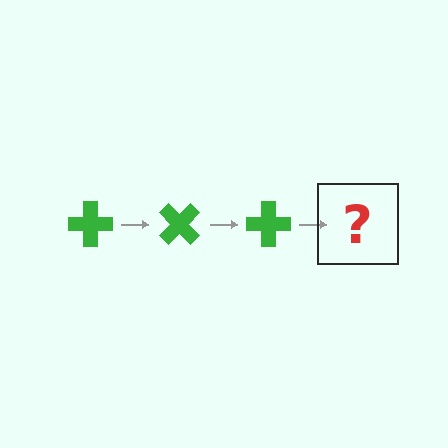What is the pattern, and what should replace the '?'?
The pattern is that the cross rotates 45 degrees each step. The '?' should be a green cross rotated 135 degrees.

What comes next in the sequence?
The next element should be a green cross rotated 135 degrees.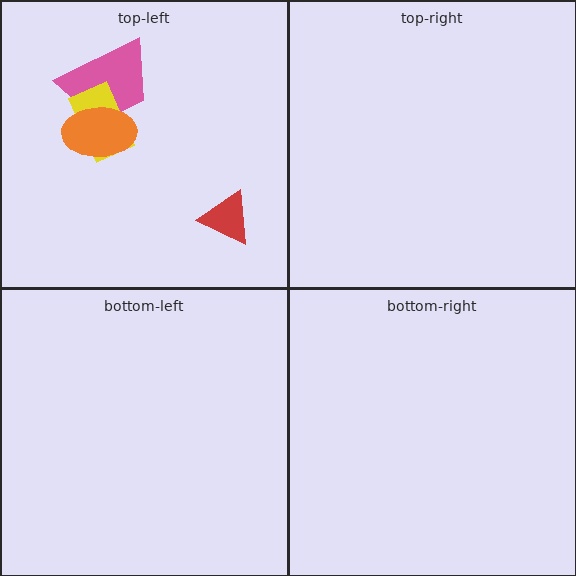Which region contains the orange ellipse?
The top-left region.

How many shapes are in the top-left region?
4.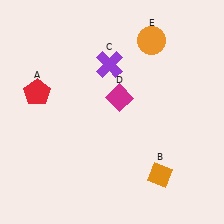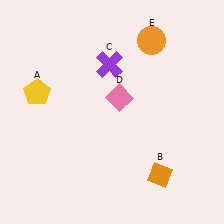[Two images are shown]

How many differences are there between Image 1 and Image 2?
There are 2 differences between the two images.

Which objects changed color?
A changed from red to yellow. D changed from magenta to pink.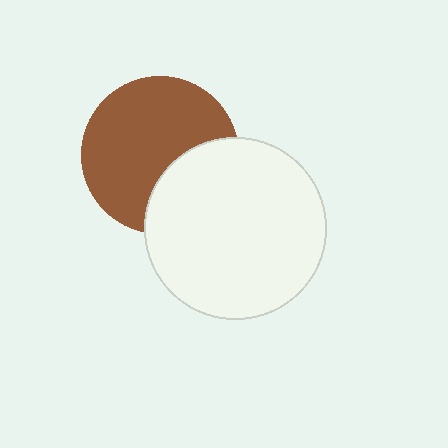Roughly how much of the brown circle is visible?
Most of it is visible (roughly 69%).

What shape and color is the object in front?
The object in front is a white circle.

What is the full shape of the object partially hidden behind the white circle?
The partially hidden object is a brown circle.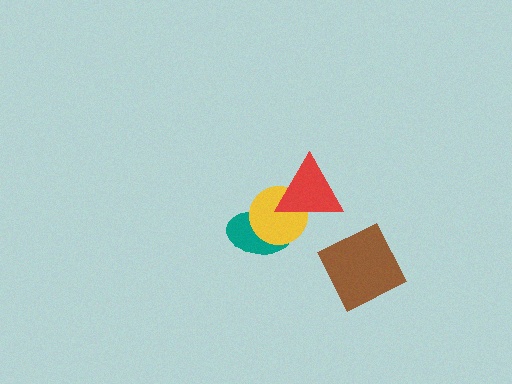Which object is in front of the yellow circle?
The red triangle is in front of the yellow circle.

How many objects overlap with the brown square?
0 objects overlap with the brown square.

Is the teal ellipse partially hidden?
Yes, it is partially covered by another shape.